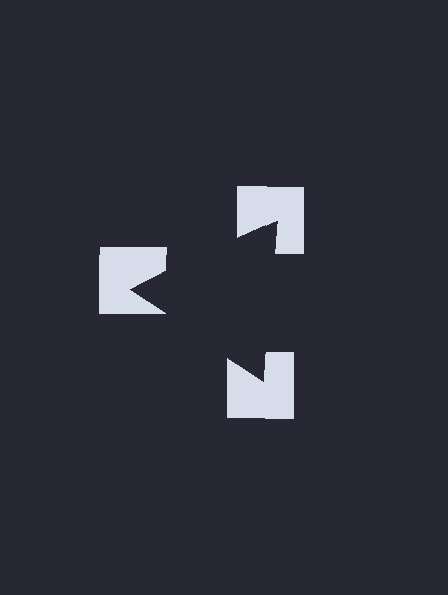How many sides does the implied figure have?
3 sides.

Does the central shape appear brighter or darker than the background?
It typically appears slightly darker than the background, even though no actual brightness change is drawn.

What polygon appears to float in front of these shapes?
An illusory triangle — its edges are inferred from the aligned wedge cuts in the notched squares, not physically drawn.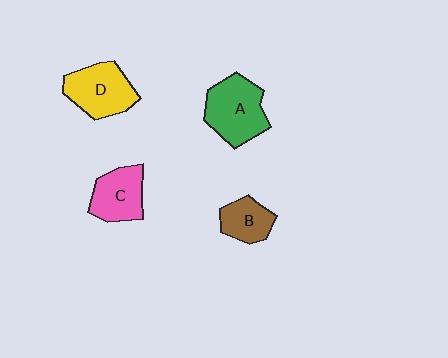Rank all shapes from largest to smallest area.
From largest to smallest: A (green), D (yellow), C (pink), B (brown).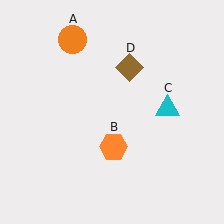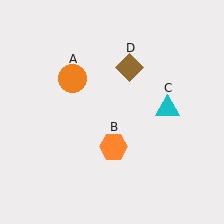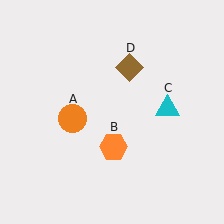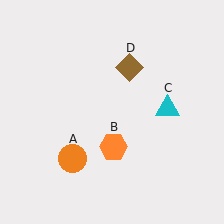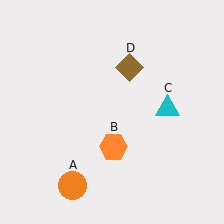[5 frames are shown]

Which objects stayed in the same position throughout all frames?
Orange hexagon (object B) and cyan triangle (object C) and brown diamond (object D) remained stationary.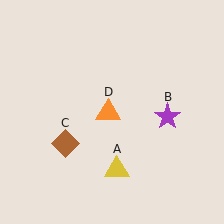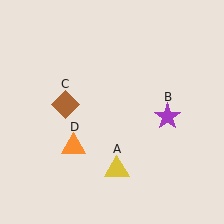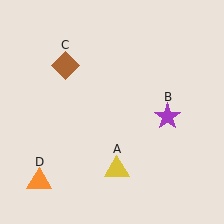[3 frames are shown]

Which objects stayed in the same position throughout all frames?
Yellow triangle (object A) and purple star (object B) remained stationary.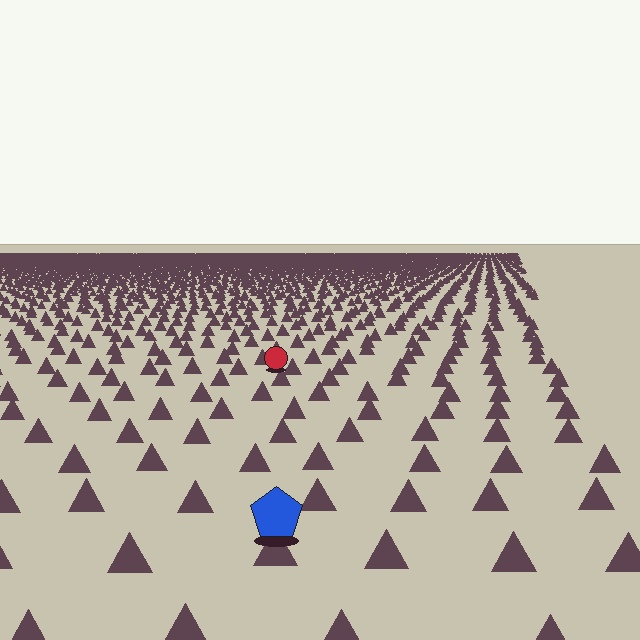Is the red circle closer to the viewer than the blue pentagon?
No. The blue pentagon is closer — you can tell from the texture gradient: the ground texture is coarser near it.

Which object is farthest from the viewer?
The red circle is farthest from the viewer. It appears smaller and the ground texture around it is denser.